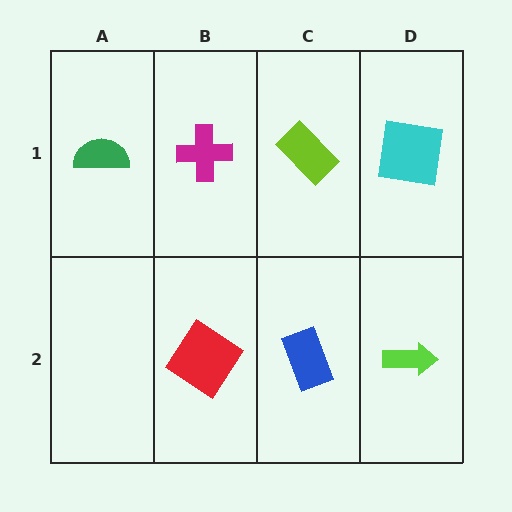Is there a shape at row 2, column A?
No, that cell is empty.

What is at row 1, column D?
A cyan square.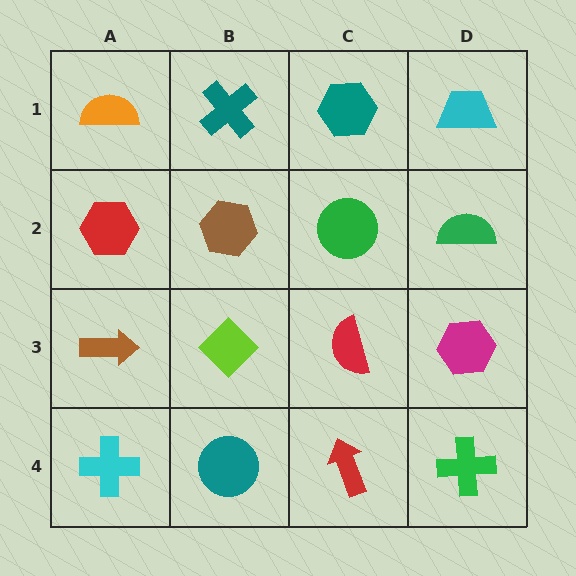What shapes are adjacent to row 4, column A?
A brown arrow (row 3, column A), a teal circle (row 4, column B).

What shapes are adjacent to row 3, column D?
A green semicircle (row 2, column D), a green cross (row 4, column D), a red semicircle (row 3, column C).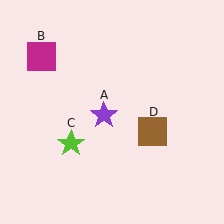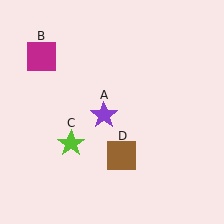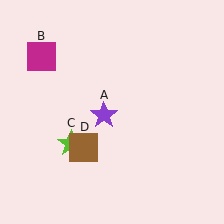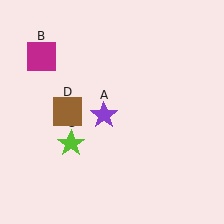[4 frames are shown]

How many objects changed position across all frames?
1 object changed position: brown square (object D).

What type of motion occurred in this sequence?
The brown square (object D) rotated clockwise around the center of the scene.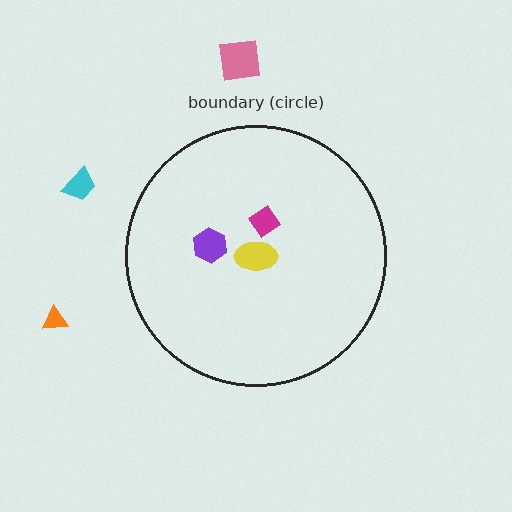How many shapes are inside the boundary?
3 inside, 3 outside.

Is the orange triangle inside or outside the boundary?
Outside.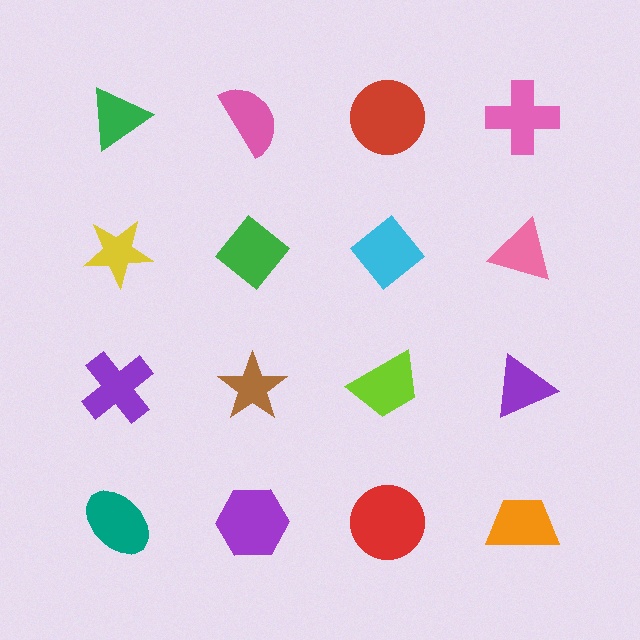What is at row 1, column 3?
A red circle.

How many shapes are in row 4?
4 shapes.